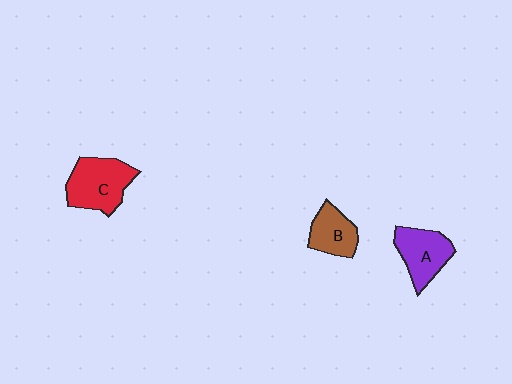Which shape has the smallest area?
Shape B (brown).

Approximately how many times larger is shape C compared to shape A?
Approximately 1.2 times.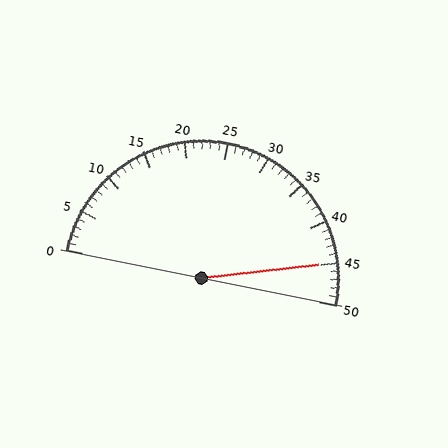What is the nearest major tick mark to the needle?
The nearest major tick mark is 45.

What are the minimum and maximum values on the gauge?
The gauge ranges from 0 to 50.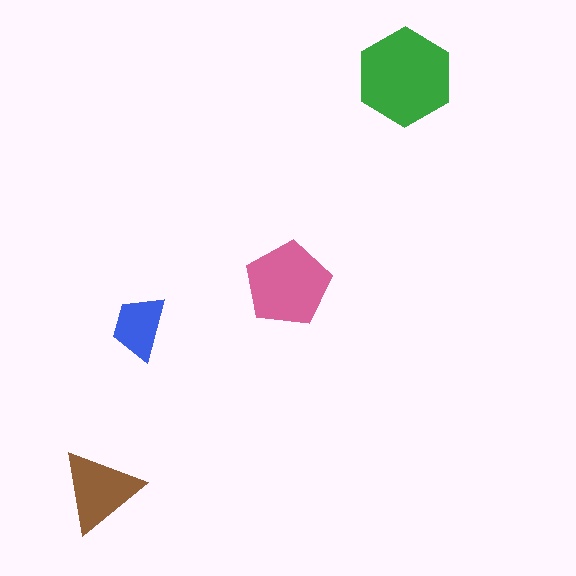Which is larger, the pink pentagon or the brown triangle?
The pink pentagon.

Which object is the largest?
The green hexagon.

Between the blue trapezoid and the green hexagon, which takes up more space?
The green hexagon.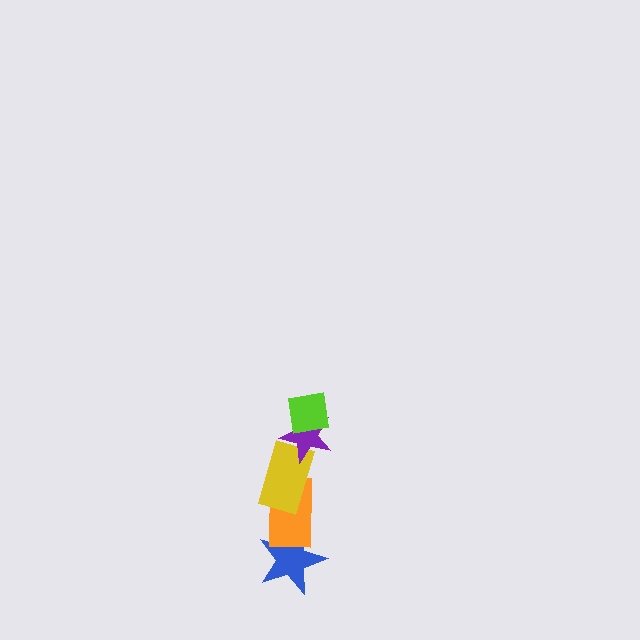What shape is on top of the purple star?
The lime square is on top of the purple star.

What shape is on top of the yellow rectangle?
The purple star is on top of the yellow rectangle.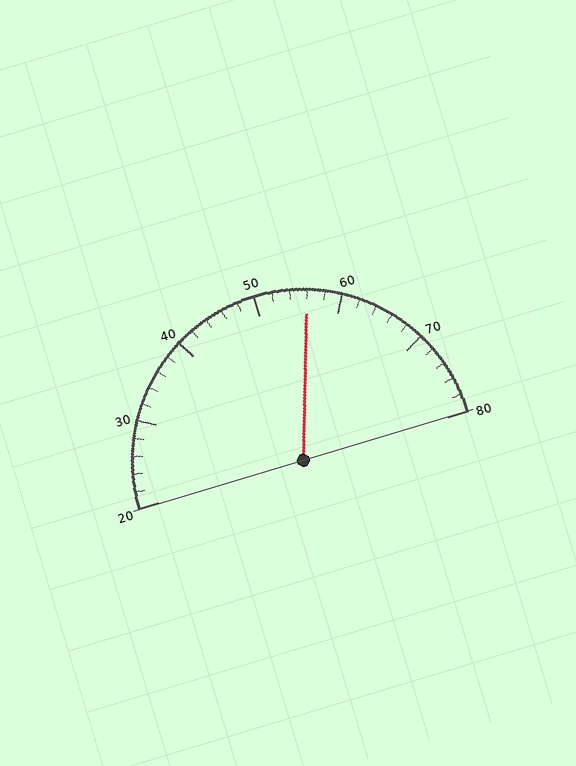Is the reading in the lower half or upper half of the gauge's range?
The reading is in the upper half of the range (20 to 80).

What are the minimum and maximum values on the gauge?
The gauge ranges from 20 to 80.